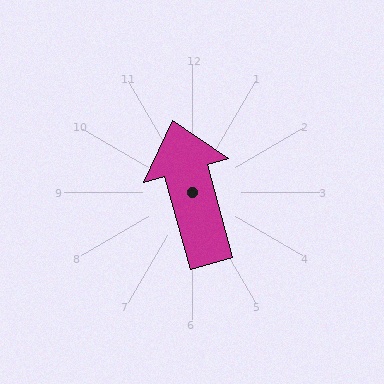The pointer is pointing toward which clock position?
Roughly 11 o'clock.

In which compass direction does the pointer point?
North.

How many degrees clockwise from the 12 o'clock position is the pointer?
Approximately 345 degrees.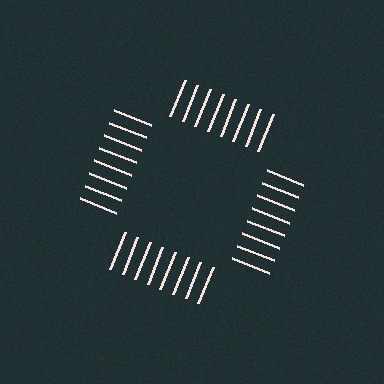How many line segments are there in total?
32 — 8 along each of the 4 edges.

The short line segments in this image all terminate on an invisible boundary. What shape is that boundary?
An illusory square — the line segments terminate on its edges but no continuous stroke is drawn.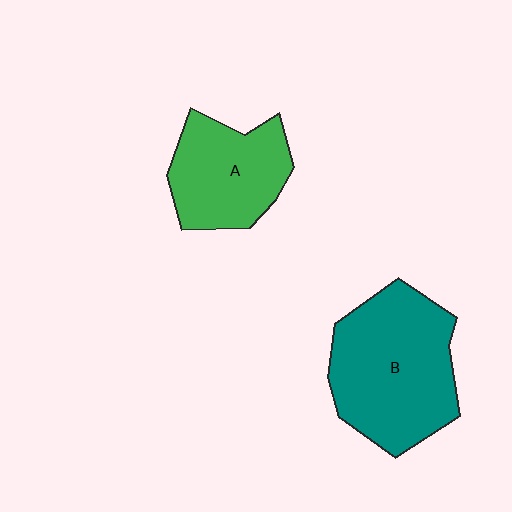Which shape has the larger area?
Shape B (teal).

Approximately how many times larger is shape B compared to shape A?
Approximately 1.5 times.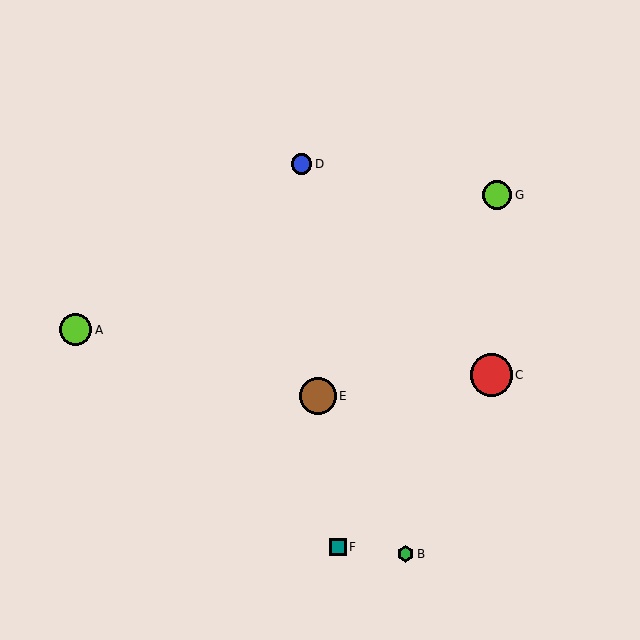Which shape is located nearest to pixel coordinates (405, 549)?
The green hexagon (labeled B) at (405, 554) is nearest to that location.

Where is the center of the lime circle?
The center of the lime circle is at (497, 195).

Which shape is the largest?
The red circle (labeled C) is the largest.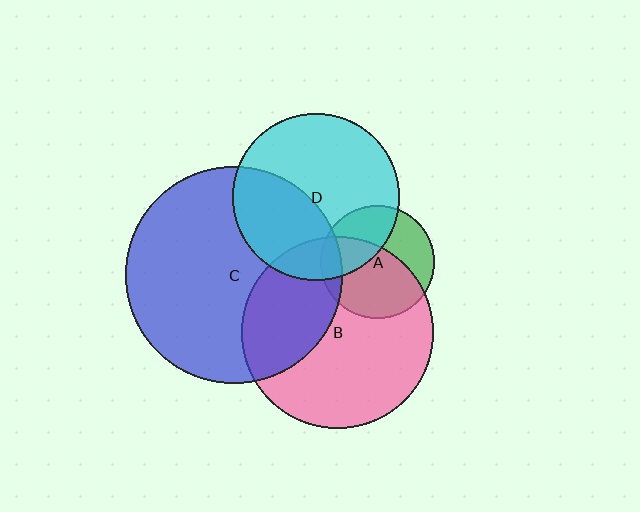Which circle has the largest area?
Circle C (blue).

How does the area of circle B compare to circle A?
Approximately 2.8 times.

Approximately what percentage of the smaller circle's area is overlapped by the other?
Approximately 40%.